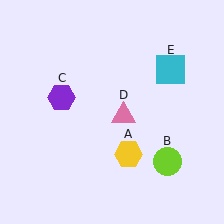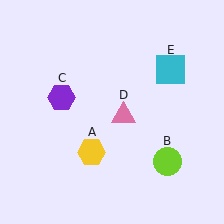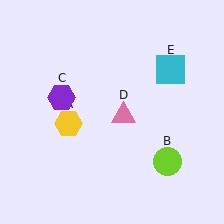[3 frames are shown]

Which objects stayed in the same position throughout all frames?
Lime circle (object B) and purple hexagon (object C) and pink triangle (object D) and cyan square (object E) remained stationary.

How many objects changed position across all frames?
1 object changed position: yellow hexagon (object A).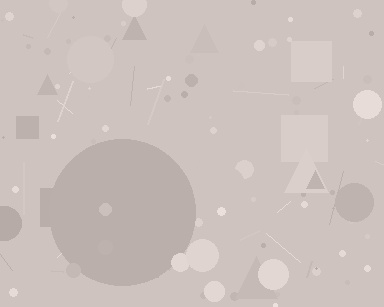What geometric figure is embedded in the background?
A circle is embedded in the background.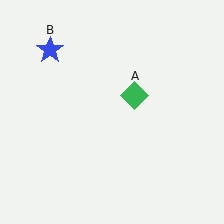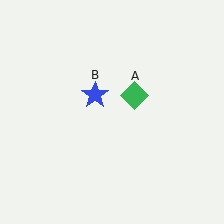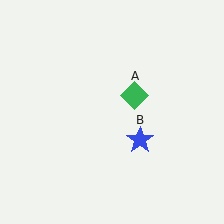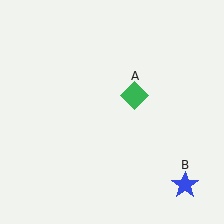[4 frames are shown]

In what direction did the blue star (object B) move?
The blue star (object B) moved down and to the right.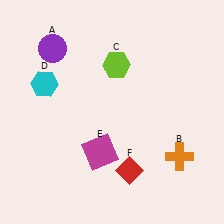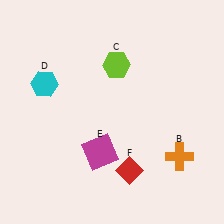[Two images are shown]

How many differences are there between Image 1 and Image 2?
There is 1 difference between the two images.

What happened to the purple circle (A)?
The purple circle (A) was removed in Image 2. It was in the top-left area of Image 1.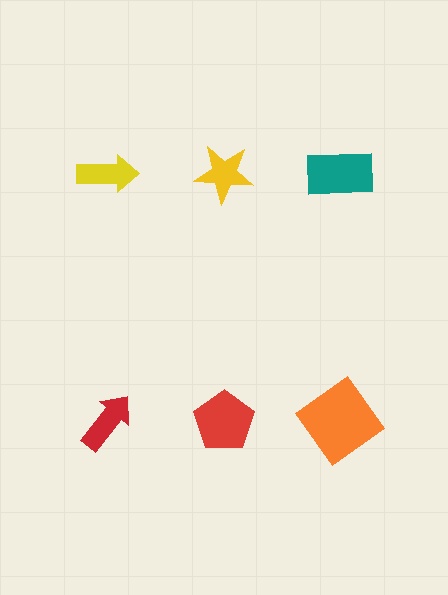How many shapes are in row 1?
3 shapes.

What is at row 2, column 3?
An orange diamond.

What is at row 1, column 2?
A yellow star.